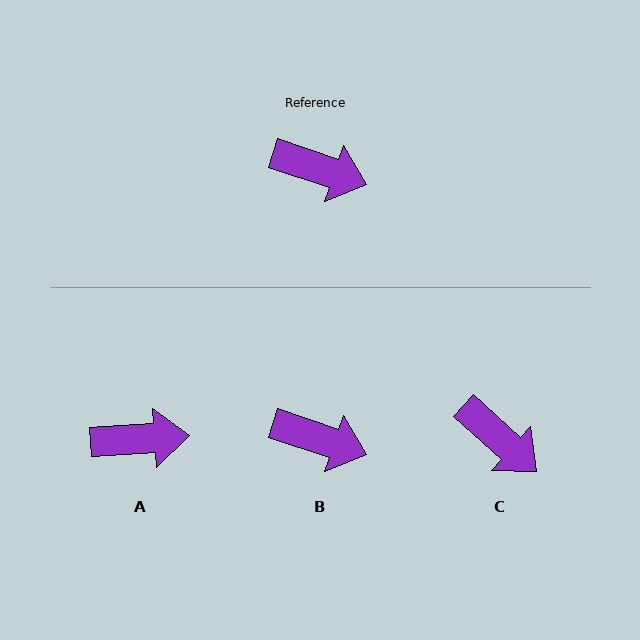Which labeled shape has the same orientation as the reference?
B.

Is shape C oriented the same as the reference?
No, it is off by about 23 degrees.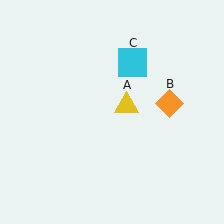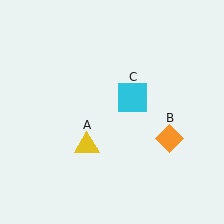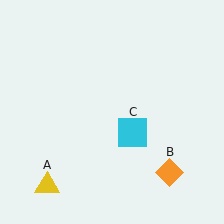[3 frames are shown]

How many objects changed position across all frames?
3 objects changed position: yellow triangle (object A), orange diamond (object B), cyan square (object C).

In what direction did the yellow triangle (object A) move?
The yellow triangle (object A) moved down and to the left.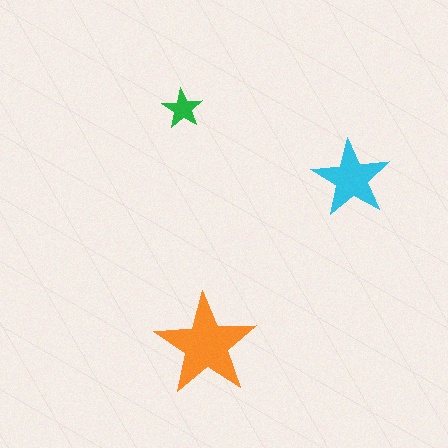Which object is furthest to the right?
The cyan star is rightmost.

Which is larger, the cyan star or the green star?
The cyan one.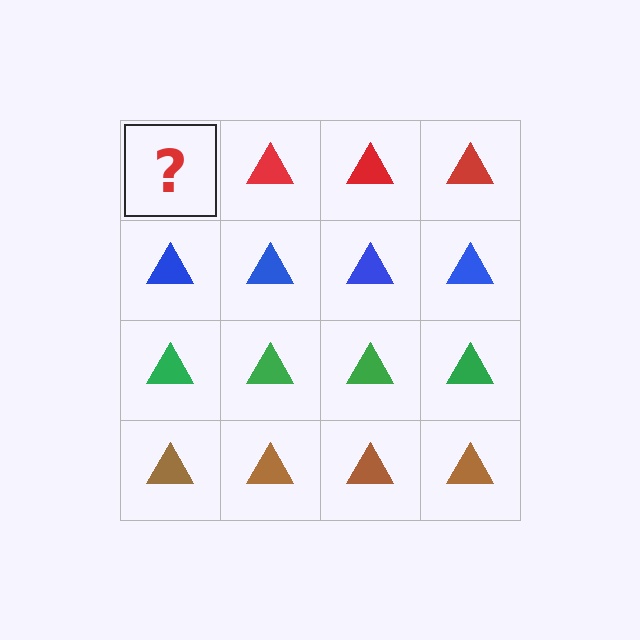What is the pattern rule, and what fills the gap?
The rule is that each row has a consistent color. The gap should be filled with a red triangle.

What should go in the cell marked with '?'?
The missing cell should contain a red triangle.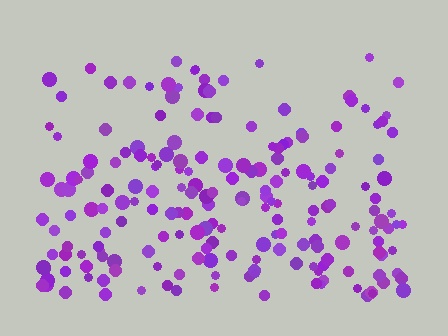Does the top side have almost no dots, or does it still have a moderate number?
Still a moderate number, just noticeably fewer than the bottom.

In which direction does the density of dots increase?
From top to bottom, with the bottom side densest.